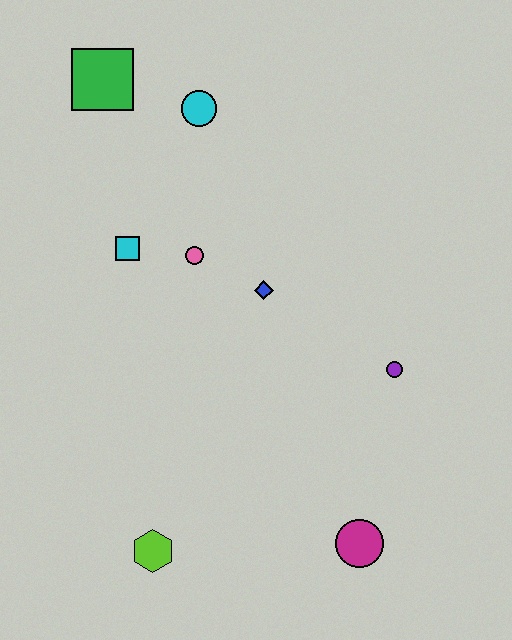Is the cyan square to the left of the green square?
No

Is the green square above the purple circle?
Yes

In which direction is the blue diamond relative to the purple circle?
The blue diamond is to the left of the purple circle.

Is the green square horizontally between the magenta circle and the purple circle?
No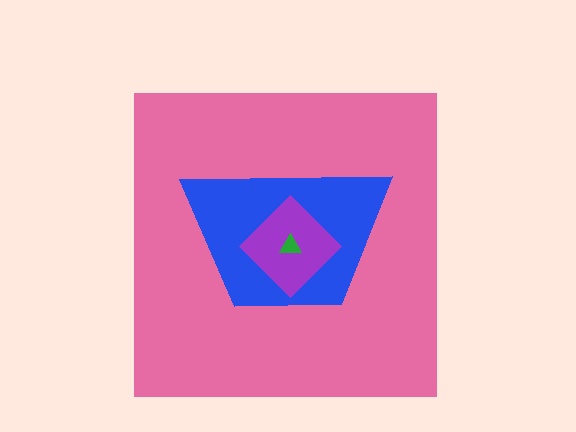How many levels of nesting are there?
4.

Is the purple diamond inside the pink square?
Yes.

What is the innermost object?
The green triangle.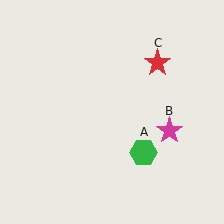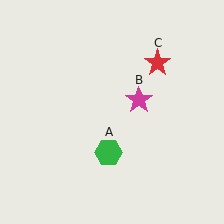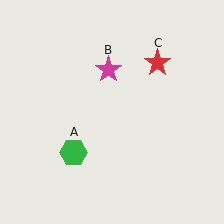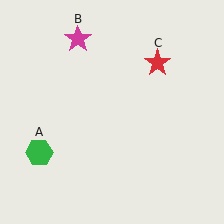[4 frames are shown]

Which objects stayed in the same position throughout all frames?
Red star (object C) remained stationary.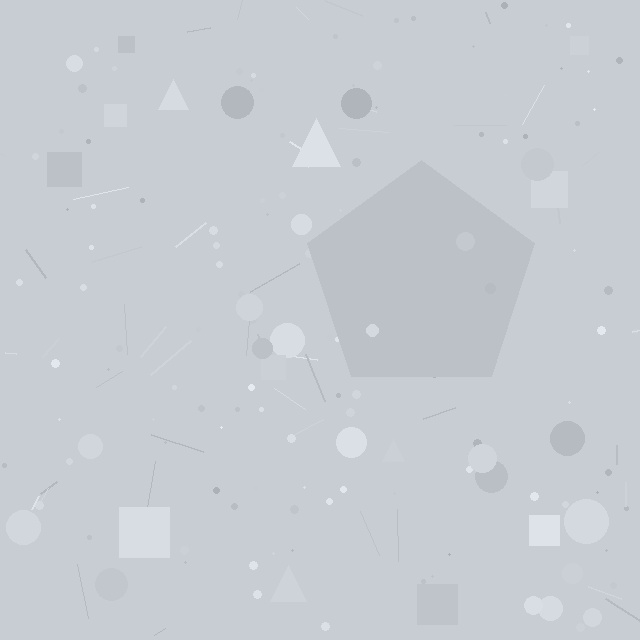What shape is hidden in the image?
A pentagon is hidden in the image.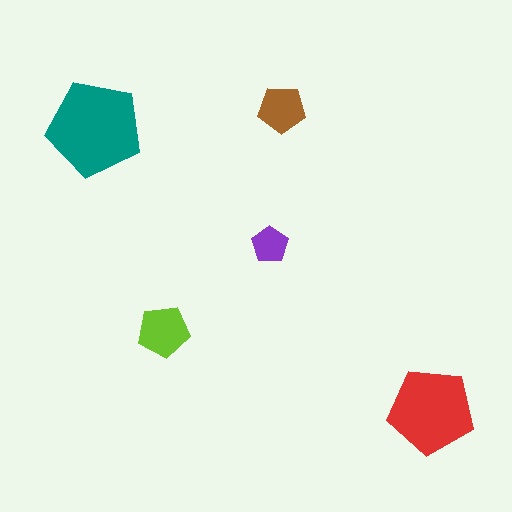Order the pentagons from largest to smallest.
the teal one, the red one, the lime one, the brown one, the purple one.